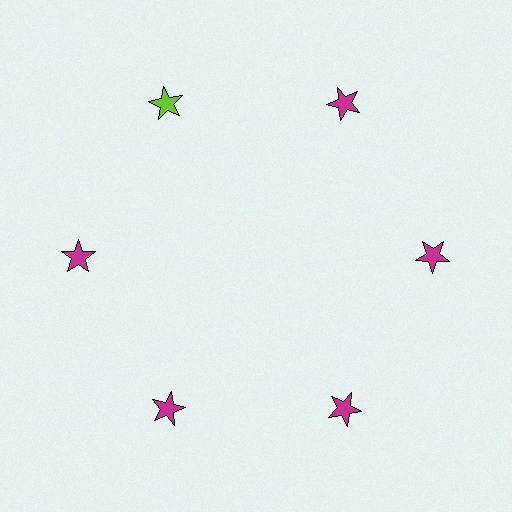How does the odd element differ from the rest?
It has a different color: lime instead of magenta.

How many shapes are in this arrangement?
There are 6 shapes arranged in a ring pattern.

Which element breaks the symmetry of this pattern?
The lime star at roughly the 11 o'clock position breaks the symmetry. All other shapes are magenta stars.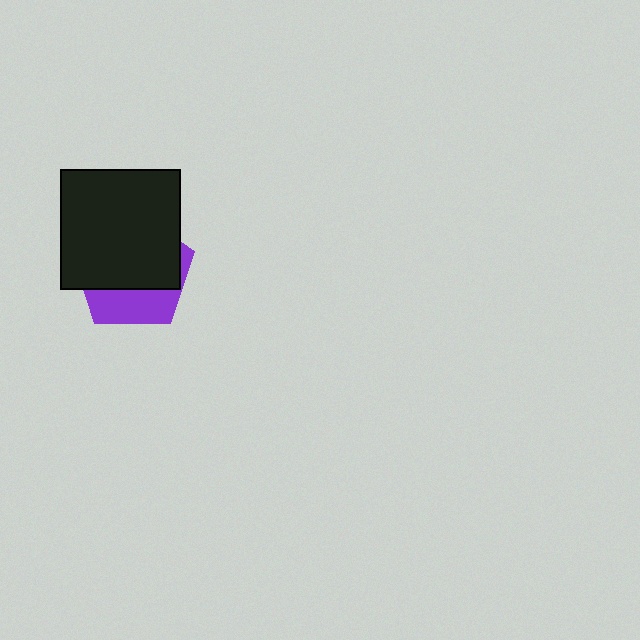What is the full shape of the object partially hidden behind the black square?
The partially hidden object is a purple pentagon.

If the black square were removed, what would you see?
You would see the complete purple pentagon.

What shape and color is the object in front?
The object in front is a black square.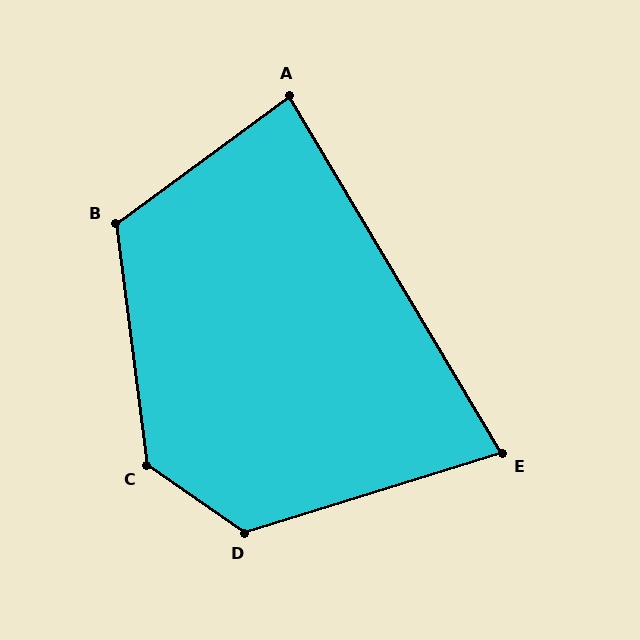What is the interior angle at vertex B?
Approximately 119 degrees (obtuse).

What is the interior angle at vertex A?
Approximately 85 degrees (acute).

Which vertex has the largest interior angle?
C, at approximately 132 degrees.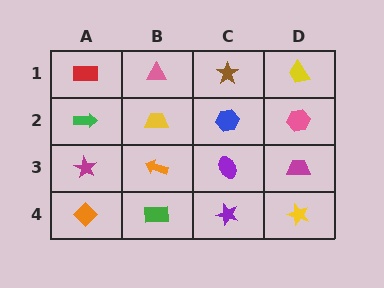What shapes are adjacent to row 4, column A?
A magenta star (row 3, column A), a green rectangle (row 4, column B).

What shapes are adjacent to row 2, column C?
A brown star (row 1, column C), a purple ellipse (row 3, column C), a yellow trapezoid (row 2, column B), a pink hexagon (row 2, column D).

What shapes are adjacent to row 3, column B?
A yellow trapezoid (row 2, column B), a green rectangle (row 4, column B), a magenta star (row 3, column A), a purple ellipse (row 3, column C).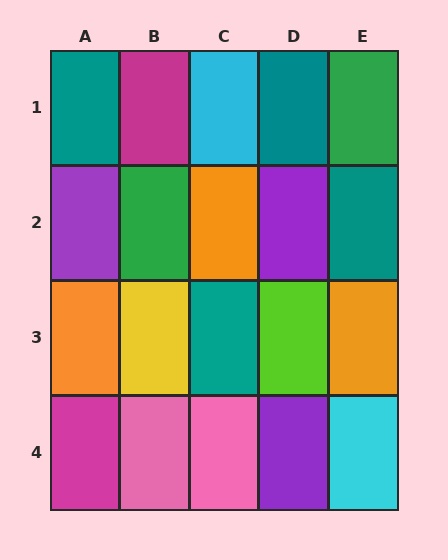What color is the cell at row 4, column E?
Cyan.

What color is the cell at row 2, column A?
Purple.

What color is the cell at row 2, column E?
Teal.